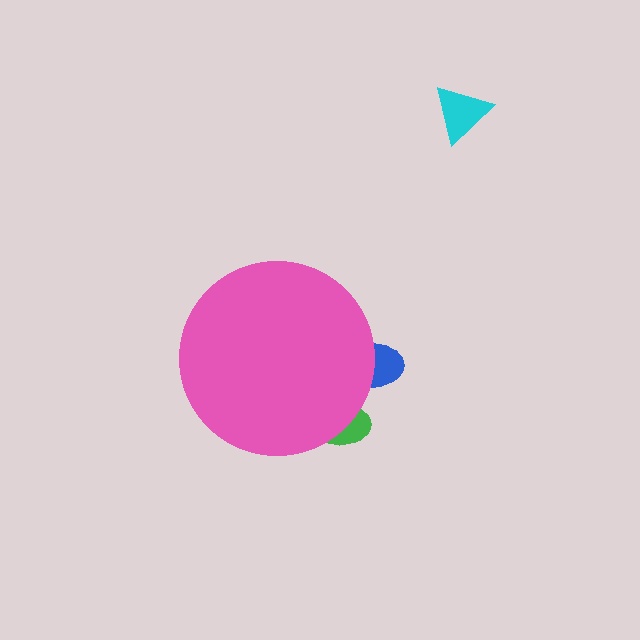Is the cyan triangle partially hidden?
No, the cyan triangle is fully visible.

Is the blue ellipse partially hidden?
Yes, the blue ellipse is partially hidden behind the pink circle.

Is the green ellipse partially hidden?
Yes, the green ellipse is partially hidden behind the pink circle.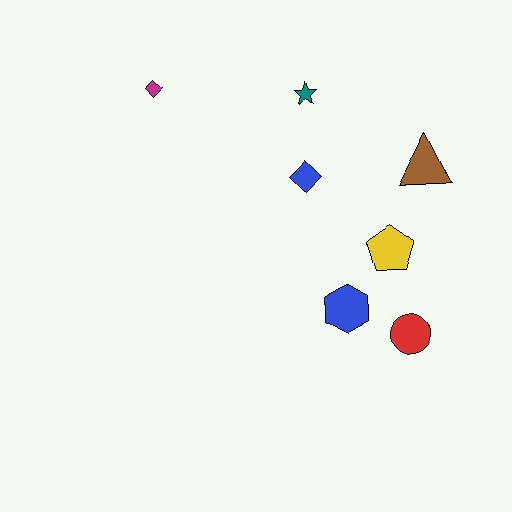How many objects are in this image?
There are 7 objects.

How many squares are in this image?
There are no squares.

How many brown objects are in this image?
There is 1 brown object.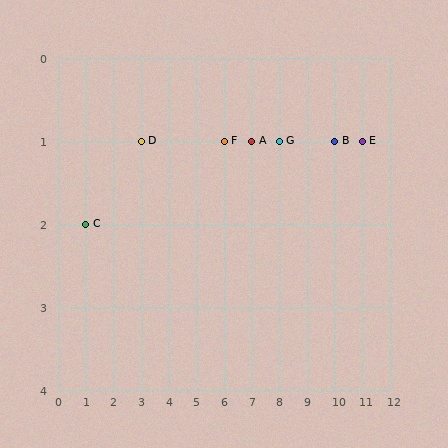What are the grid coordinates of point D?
Point D is at grid coordinates (3, 1).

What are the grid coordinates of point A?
Point A is at grid coordinates (7, 1).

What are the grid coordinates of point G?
Point G is at grid coordinates (8, 1).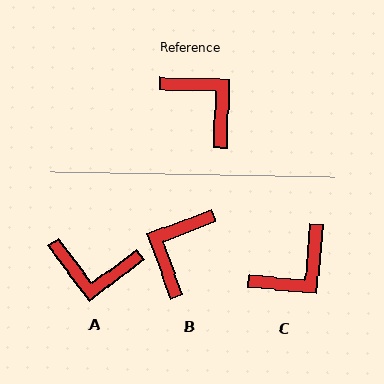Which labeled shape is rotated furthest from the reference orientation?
A, about 141 degrees away.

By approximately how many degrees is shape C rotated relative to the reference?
Approximately 94 degrees clockwise.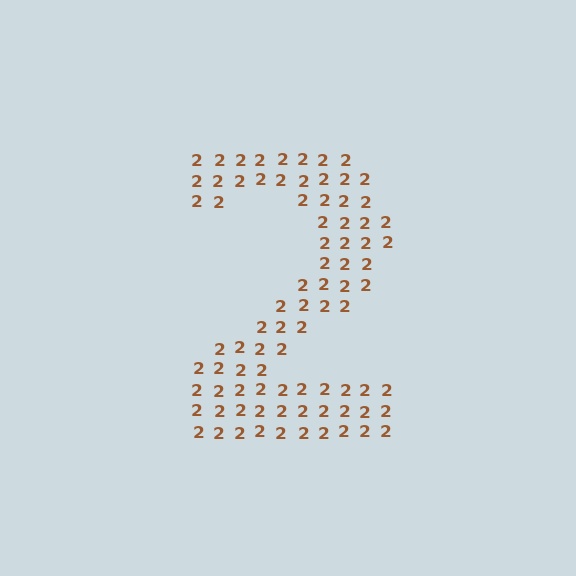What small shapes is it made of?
It is made of small digit 2's.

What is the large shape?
The large shape is the digit 2.